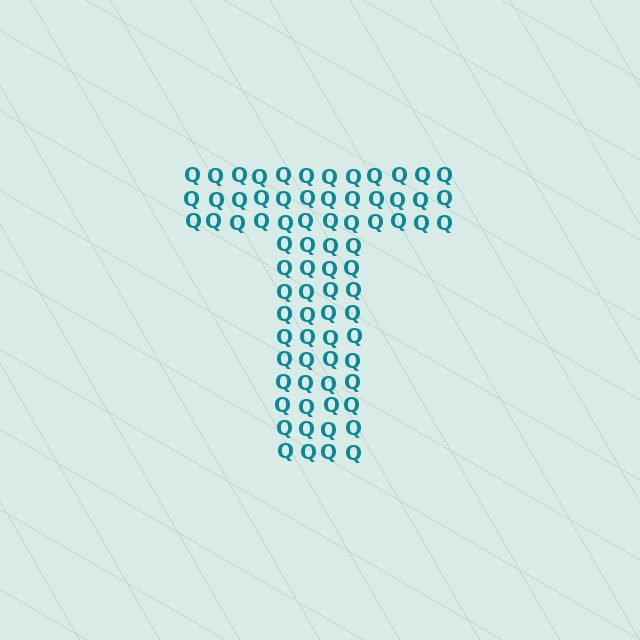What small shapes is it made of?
It is made of small letter Q's.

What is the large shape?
The large shape is the letter T.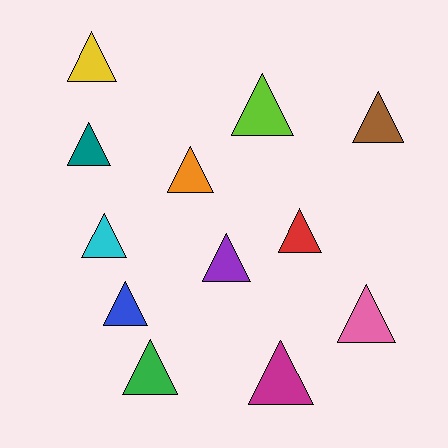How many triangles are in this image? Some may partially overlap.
There are 12 triangles.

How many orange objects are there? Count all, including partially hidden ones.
There is 1 orange object.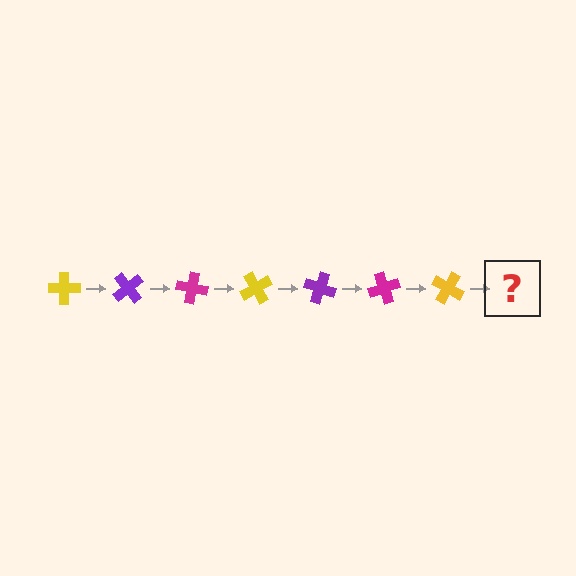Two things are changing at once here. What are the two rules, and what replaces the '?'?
The two rules are that it rotates 50 degrees each step and the color cycles through yellow, purple, and magenta. The '?' should be a purple cross, rotated 350 degrees from the start.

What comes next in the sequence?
The next element should be a purple cross, rotated 350 degrees from the start.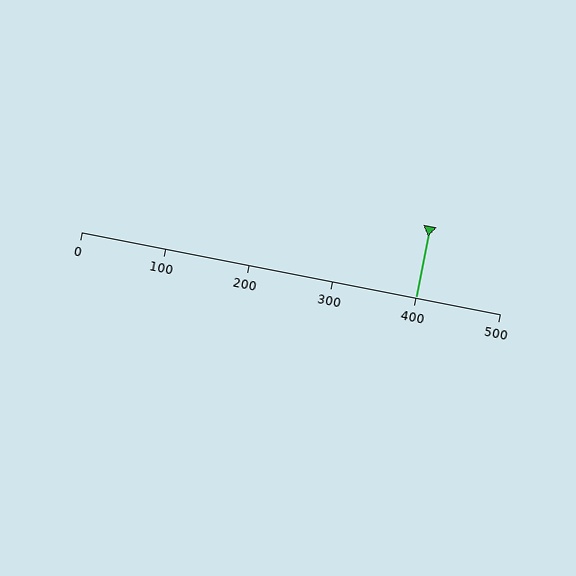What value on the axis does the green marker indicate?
The marker indicates approximately 400.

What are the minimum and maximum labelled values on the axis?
The axis runs from 0 to 500.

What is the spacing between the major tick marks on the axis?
The major ticks are spaced 100 apart.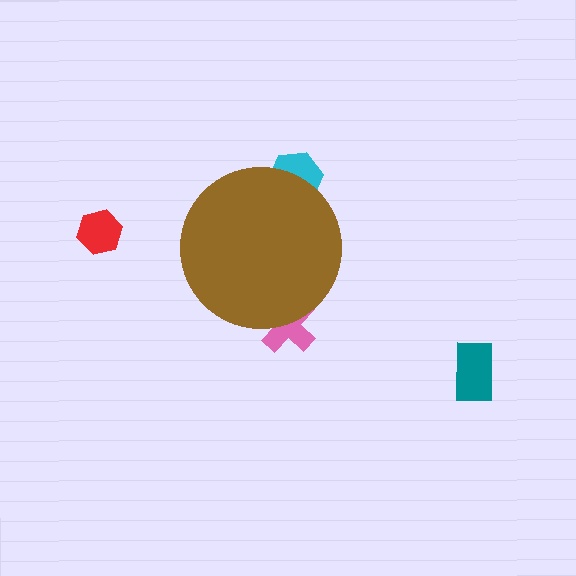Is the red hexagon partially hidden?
No, the red hexagon is fully visible.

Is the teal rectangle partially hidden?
No, the teal rectangle is fully visible.